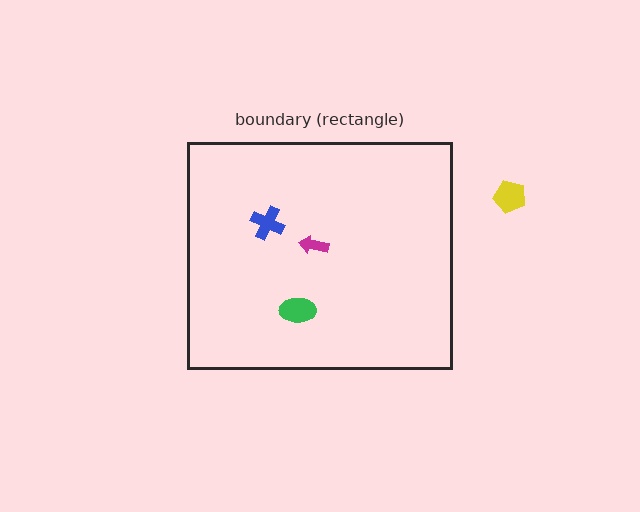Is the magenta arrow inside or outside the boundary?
Inside.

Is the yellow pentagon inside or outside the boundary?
Outside.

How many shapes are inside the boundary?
3 inside, 1 outside.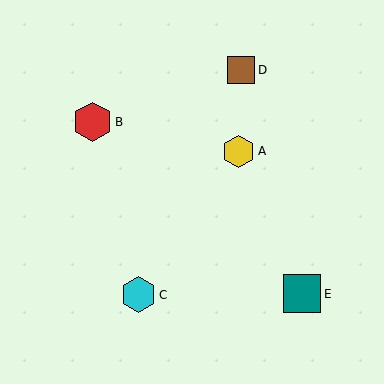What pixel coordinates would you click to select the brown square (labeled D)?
Click at (241, 70) to select the brown square D.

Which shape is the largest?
The red hexagon (labeled B) is the largest.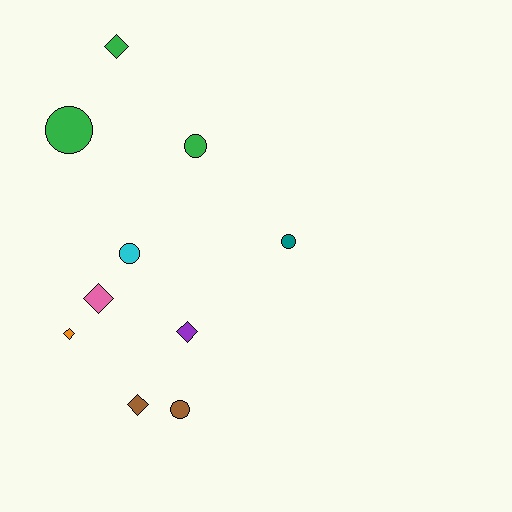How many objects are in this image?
There are 10 objects.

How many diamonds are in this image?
There are 5 diamonds.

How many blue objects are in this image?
There are no blue objects.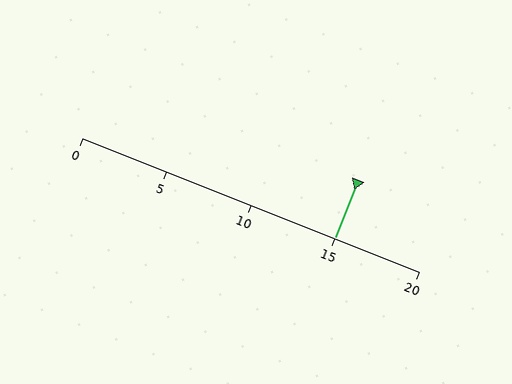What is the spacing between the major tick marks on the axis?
The major ticks are spaced 5 apart.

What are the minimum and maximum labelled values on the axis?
The axis runs from 0 to 20.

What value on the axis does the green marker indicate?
The marker indicates approximately 15.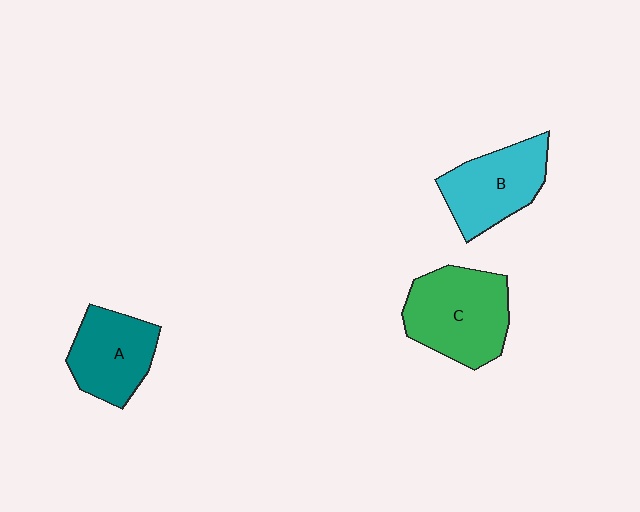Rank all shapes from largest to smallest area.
From largest to smallest: C (green), B (cyan), A (teal).